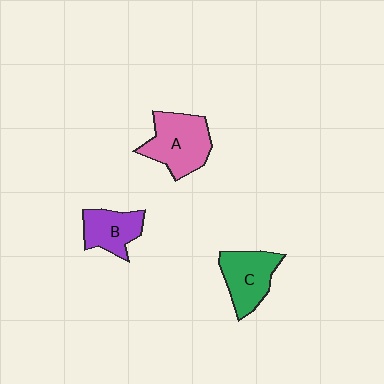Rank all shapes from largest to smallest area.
From largest to smallest: A (pink), C (green), B (purple).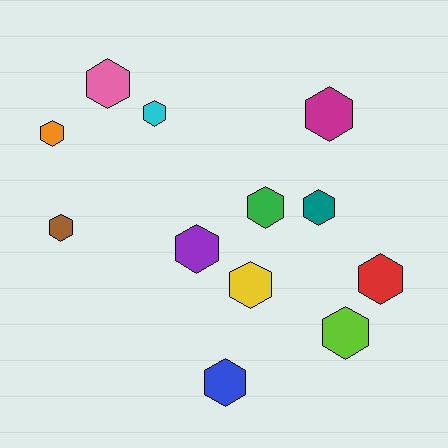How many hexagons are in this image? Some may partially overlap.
There are 12 hexagons.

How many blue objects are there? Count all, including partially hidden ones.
There is 1 blue object.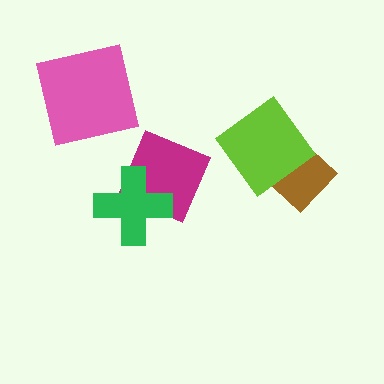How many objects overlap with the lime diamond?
1 object overlaps with the lime diamond.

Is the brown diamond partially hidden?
Yes, it is partially covered by another shape.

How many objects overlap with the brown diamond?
1 object overlaps with the brown diamond.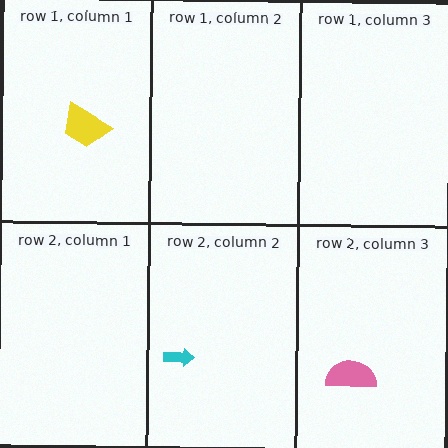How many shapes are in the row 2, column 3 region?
1.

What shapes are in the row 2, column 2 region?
The cyan arrow.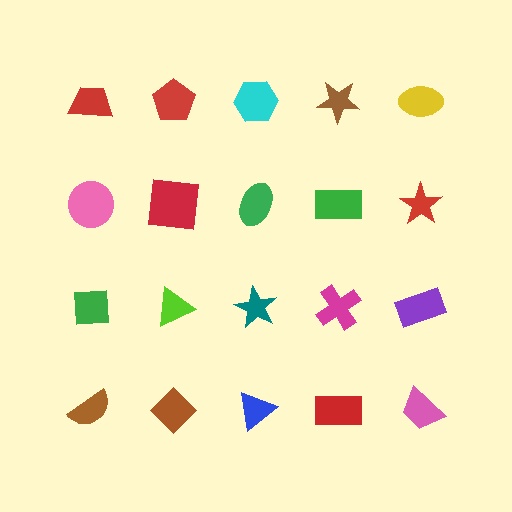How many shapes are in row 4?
5 shapes.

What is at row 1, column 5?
A yellow ellipse.